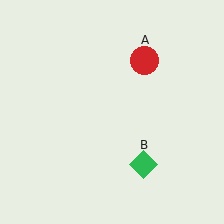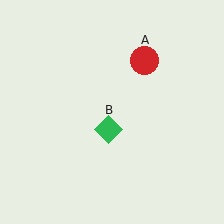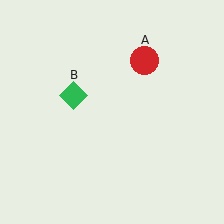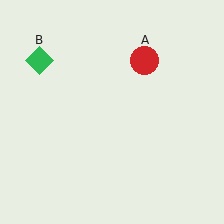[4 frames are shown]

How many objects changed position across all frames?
1 object changed position: green diamond (object B).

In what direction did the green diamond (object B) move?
The green diamond (object B) moved up and to the left.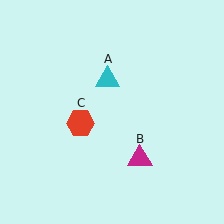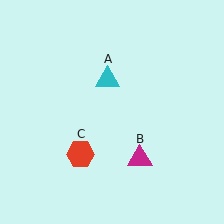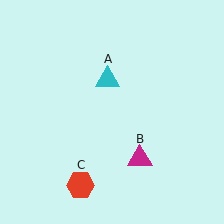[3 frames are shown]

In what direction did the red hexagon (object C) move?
The red hexagon (object C) moved down.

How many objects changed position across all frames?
1 object changed position: red hexagon (object C).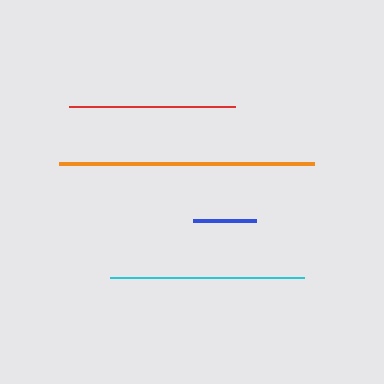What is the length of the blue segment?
The blue segment is approximately 63 pixels long.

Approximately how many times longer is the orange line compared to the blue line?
The orange line is approximately 4.1 times the length of the blue line.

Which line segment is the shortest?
The blue line is the shortest at approximately 63 pixels.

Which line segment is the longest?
The orange line is the longest at approximately 255 pixels.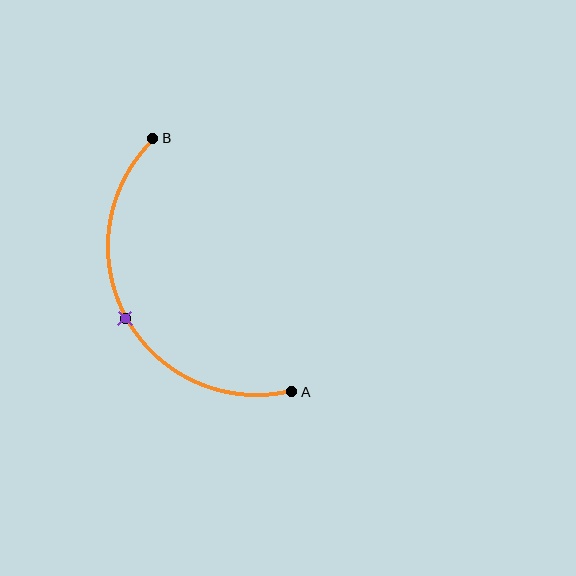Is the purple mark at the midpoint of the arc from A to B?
Yes. The purple mark lies on the arc at equal arc-length from both A and B — it is the arc midpoint.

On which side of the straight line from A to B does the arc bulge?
The arc bulges to the left of the straight line connecting A and B.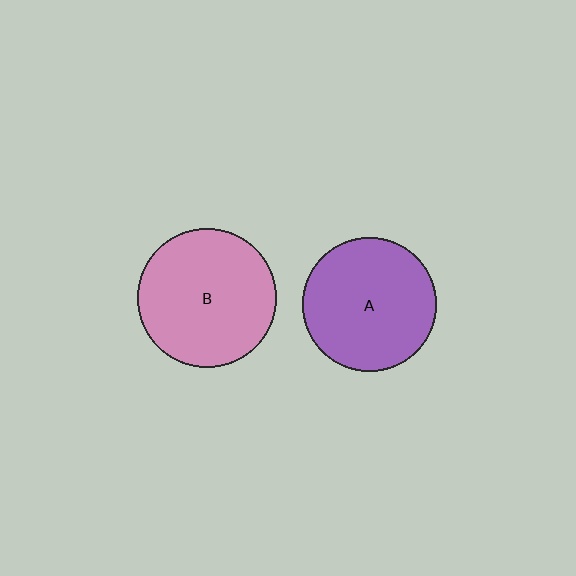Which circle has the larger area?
Circle B (pink).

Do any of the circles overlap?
No, none of the circles overlap.